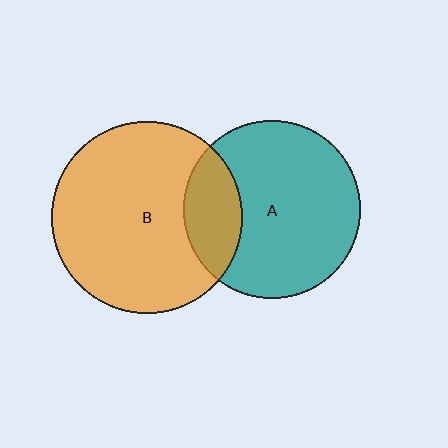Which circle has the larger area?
Circle B (orange).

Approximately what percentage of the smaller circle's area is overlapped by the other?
Approximately 20%.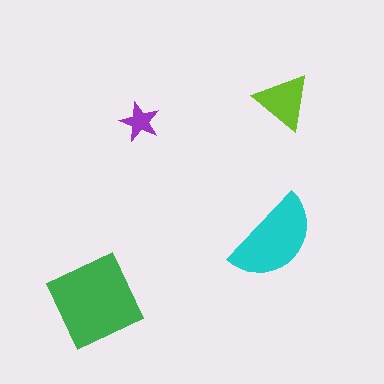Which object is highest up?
The lime triangle is topmost.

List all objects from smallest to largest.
The purple star, the lime triangle, the cyan semicircle, the green square.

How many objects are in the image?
There are 4 objects in the image.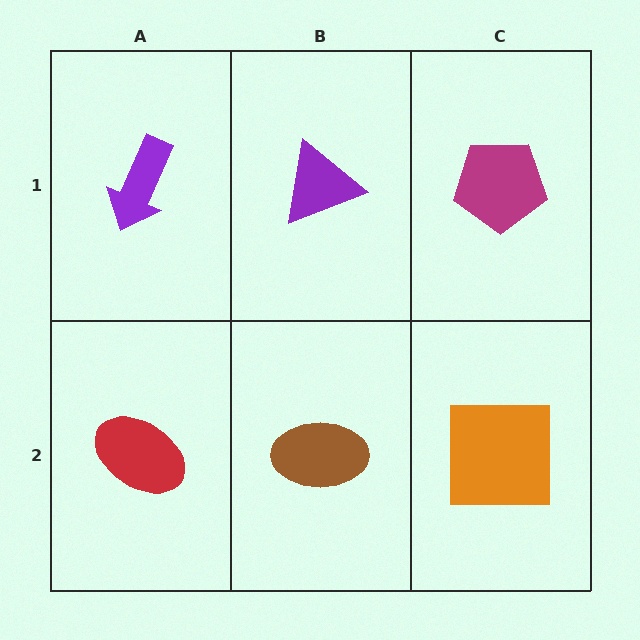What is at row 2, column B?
A brown ellipse.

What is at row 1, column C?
A magenta pentagon.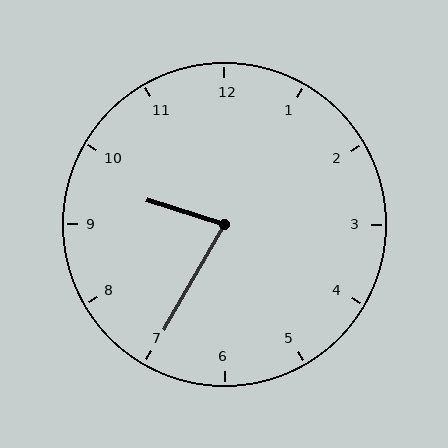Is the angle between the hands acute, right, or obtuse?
It is acute.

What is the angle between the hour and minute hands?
Approximately 78 degrees.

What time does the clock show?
9:35.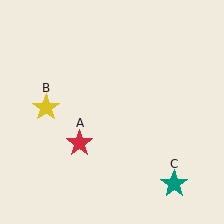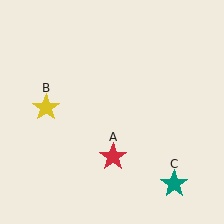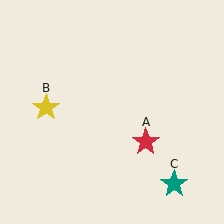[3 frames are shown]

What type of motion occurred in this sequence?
The red star (object A) rotated counterclockwise around the center of the scene.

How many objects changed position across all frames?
1 object changed position: red star (object A).